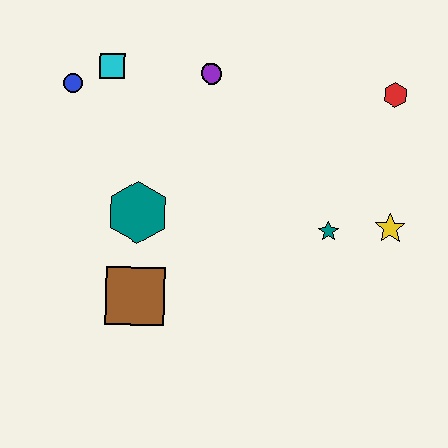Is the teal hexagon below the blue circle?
Yes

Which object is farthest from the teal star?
The blue circle is farthest from the teal star.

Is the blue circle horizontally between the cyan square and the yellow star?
No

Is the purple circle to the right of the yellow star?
No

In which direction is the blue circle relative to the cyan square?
The blue circle is to the left of the cyan square.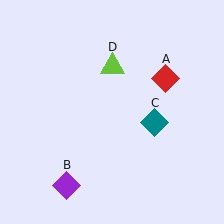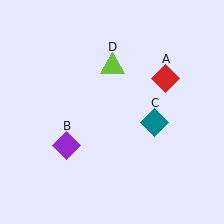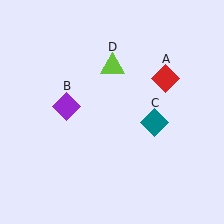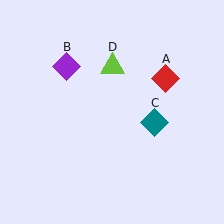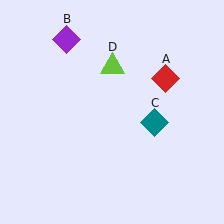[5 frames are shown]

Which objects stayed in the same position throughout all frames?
Red diamond (object A) and teal diamond (object C) and lime triangle (object D) remained stationary.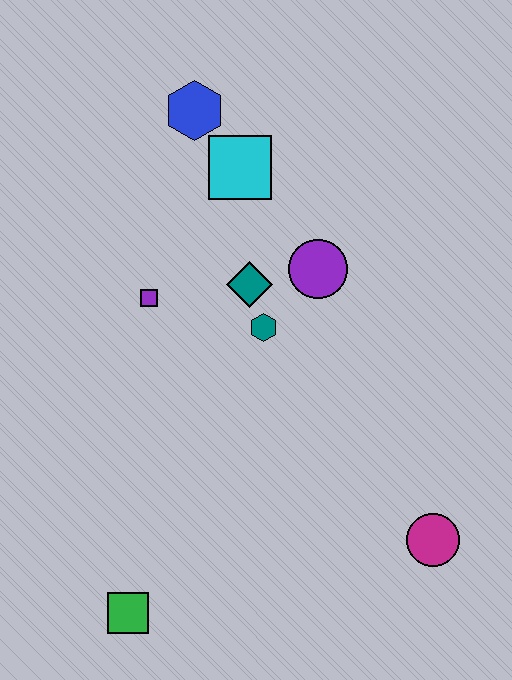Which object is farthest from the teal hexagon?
The green square is farthest from the teal hexagon.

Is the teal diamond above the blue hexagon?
No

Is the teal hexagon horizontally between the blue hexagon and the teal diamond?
No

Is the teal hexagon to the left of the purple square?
No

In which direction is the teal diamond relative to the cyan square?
The teal diamond is below the cyan square.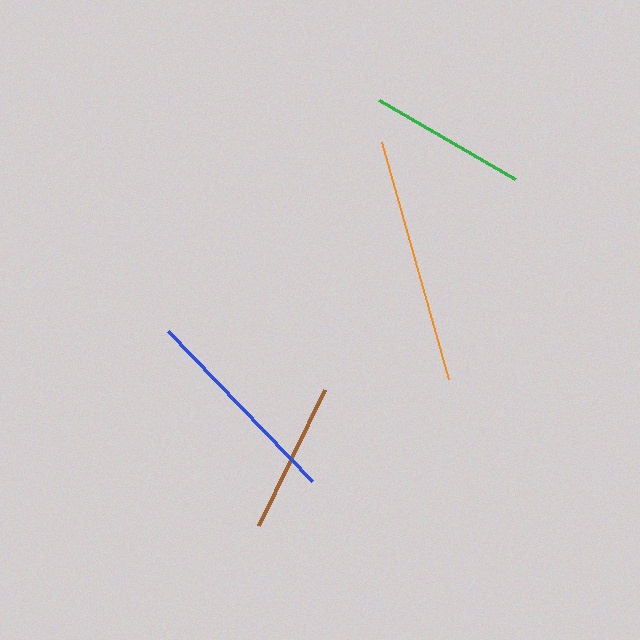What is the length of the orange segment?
The orange segment is approximately 246 pixels long.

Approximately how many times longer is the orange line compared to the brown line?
The orange line is approximately 1.6 times the length of the brown line.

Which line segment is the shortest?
The brown line is the shortest at approximately 151 pixels.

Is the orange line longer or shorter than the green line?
The orange line is longer than the green line.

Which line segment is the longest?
The orange line is the longest at approximately 246 pixels.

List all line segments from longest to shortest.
From longest to shortest: orange, blue, green, brown.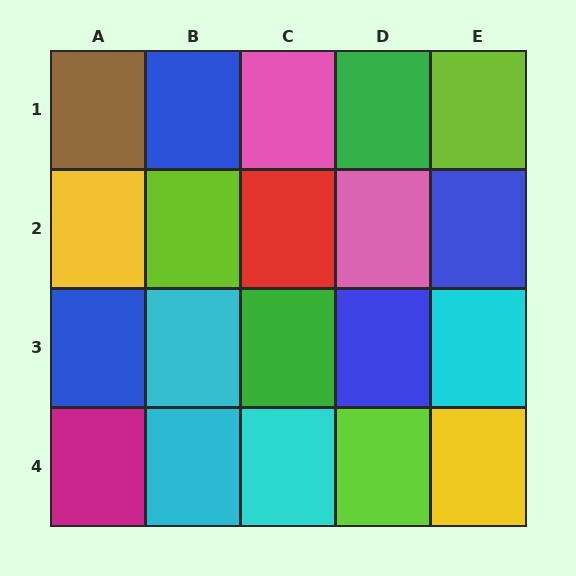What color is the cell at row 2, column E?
Blue.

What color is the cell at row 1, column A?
Brown.